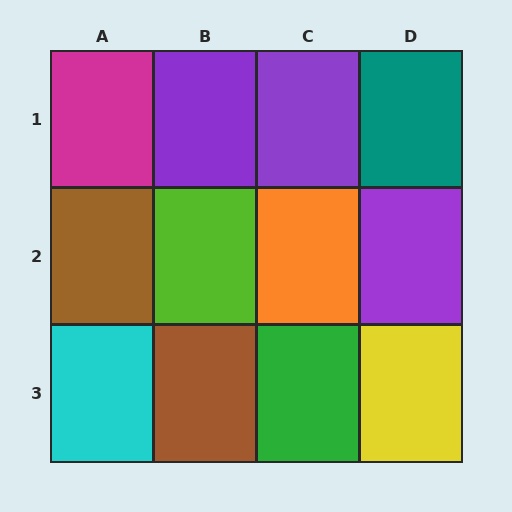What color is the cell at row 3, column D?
Yellow.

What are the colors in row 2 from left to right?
Brown, lime, orange, purple.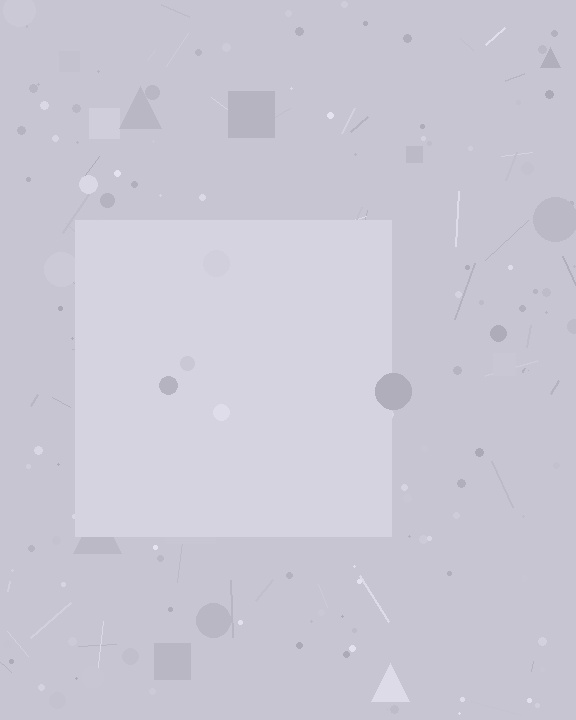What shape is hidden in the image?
A square is hidden in the image.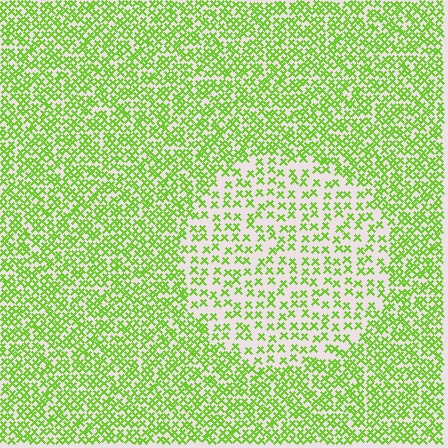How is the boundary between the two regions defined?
The boundary is defined by a change in element density (approximately 2.0x ratio). All elements are the same color, size, and shape.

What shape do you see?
I see a circle.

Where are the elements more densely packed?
The elements are more densely packed outside the circle boundary.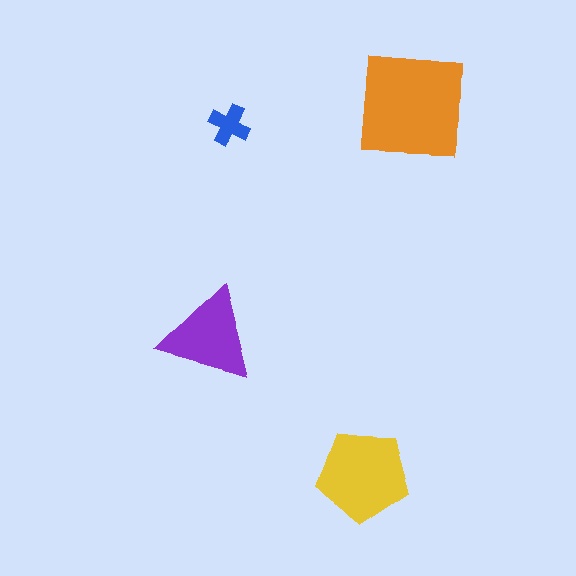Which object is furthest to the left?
The purple triangle is leftmost.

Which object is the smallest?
The blue cross.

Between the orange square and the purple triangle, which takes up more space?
The orange square.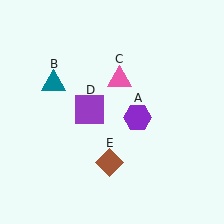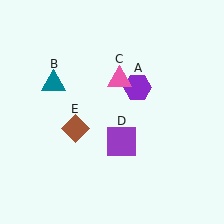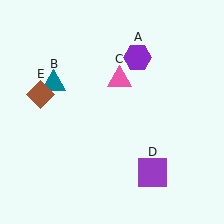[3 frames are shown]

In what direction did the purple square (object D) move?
The purple square (object D) moved down and to the right.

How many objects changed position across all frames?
3 objects changed position: purple hexagon (object A), purple square (object D), brown diamond (object E).